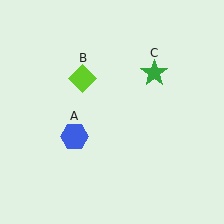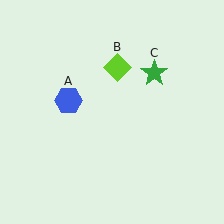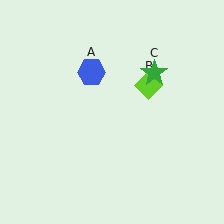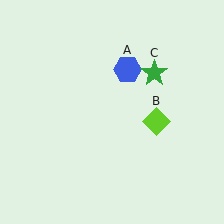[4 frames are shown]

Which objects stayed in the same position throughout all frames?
Green star (object C) remained stationary.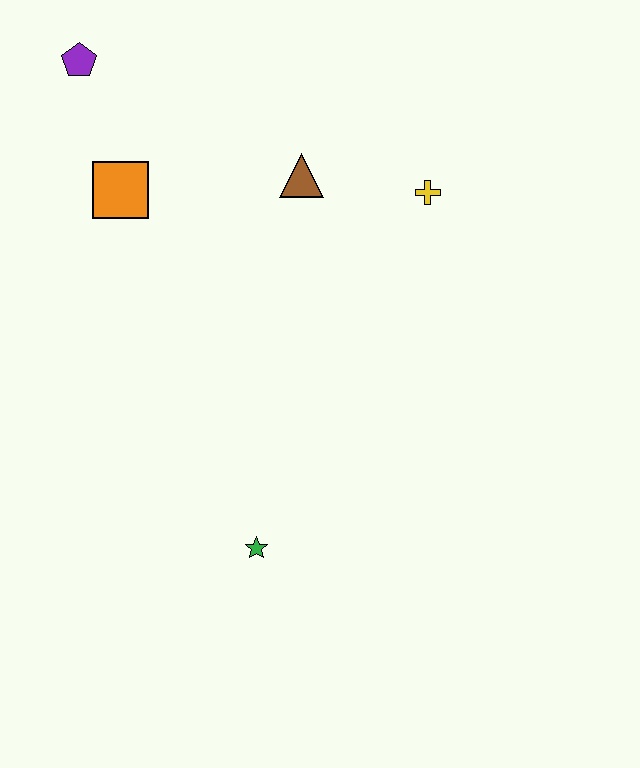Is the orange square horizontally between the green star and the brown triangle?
No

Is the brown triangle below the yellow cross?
No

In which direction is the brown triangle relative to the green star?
The brown triangle is above the green star.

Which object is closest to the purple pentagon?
The orange square is closest to the purple pentagon.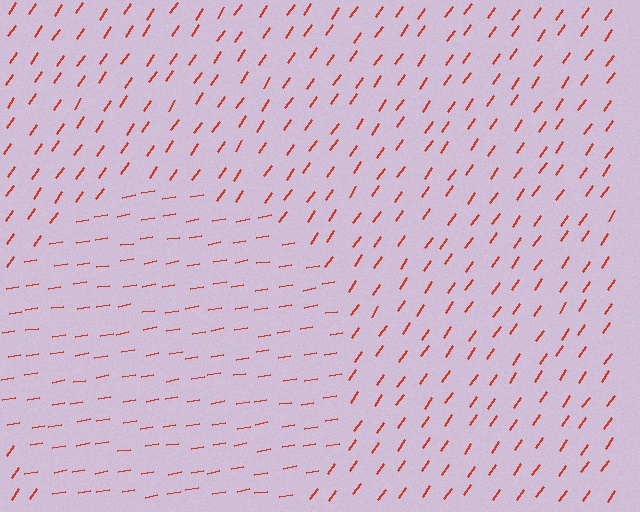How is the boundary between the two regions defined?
The boundary is defined purely by a change in line orientation (approximately 45 degrees difference). All lines are the same color and thickness.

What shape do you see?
I see a circle.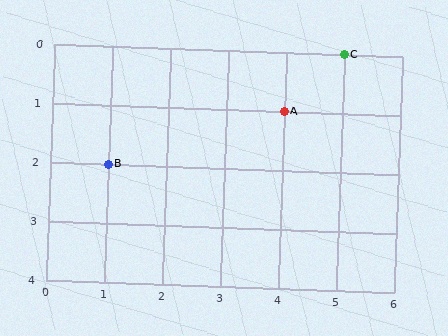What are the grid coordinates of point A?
Point A is at grid coordinates (4, 1).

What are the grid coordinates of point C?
Point C is at grid coordinates (5, 0).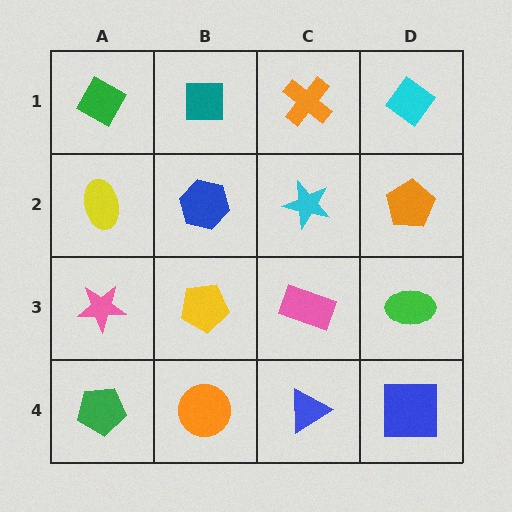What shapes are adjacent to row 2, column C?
An orange cross (row 1, column C), a pink rectangle (row 3, column C), a blue hexagon (row 2, column B), an orange pentagon (row 2, column D).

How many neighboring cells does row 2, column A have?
3.